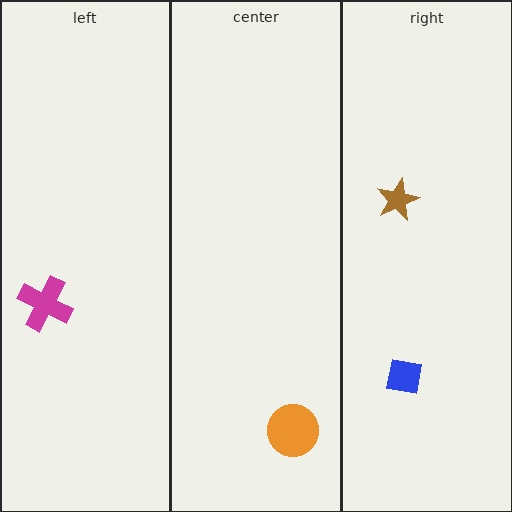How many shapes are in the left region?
1.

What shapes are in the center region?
The orange circle.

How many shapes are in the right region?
2.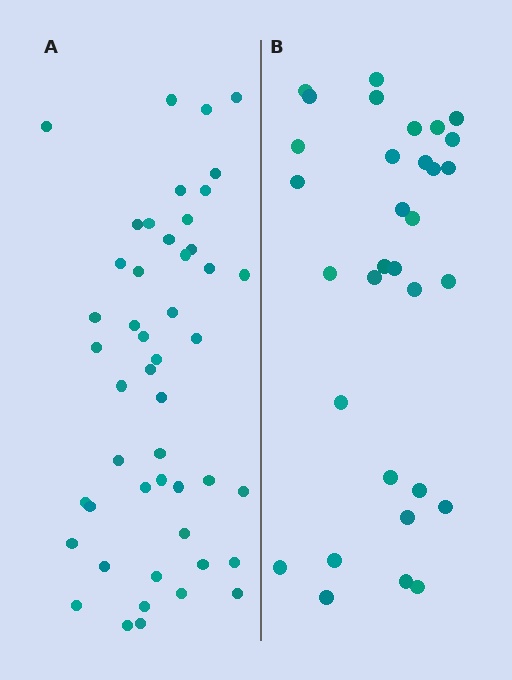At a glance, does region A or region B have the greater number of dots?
Region A (the left region) has more dots.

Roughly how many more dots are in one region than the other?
Region A has approximately 15 more dots than region B.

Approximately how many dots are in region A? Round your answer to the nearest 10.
About 50 dots. (The exact count is 48, which rounds to 50.)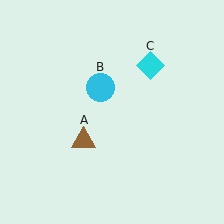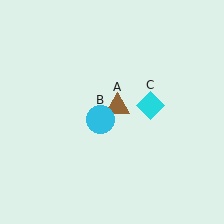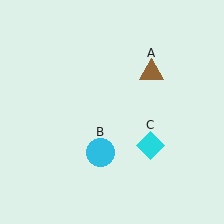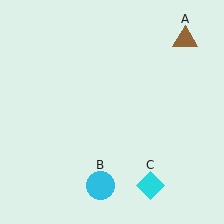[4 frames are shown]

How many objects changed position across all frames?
3 objects changed position: brown triangle (object A), cyan circle (object B), cyan diamond (object C).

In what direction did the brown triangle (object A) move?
The brown triangle (object A) moved up and to the right.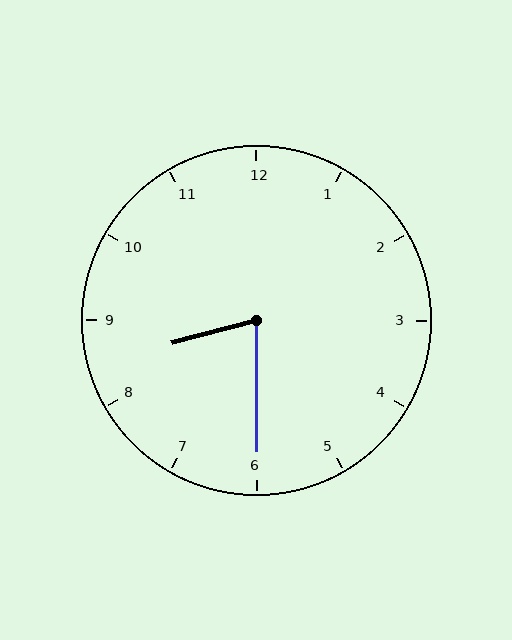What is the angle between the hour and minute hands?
Approximately 75 degrees.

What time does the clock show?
8:30.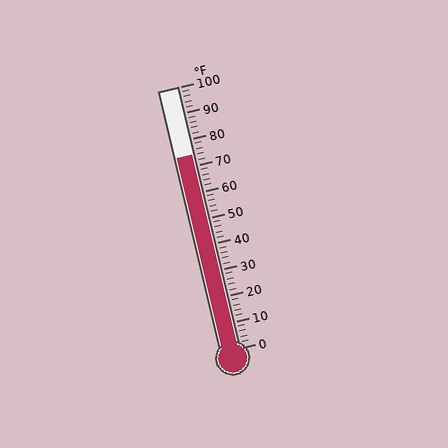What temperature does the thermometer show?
The thermometer shows approximately 74°F.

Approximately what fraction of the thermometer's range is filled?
The thermometer is filled to approximately 75% of its range.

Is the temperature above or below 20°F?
The temperature is above 20°F.